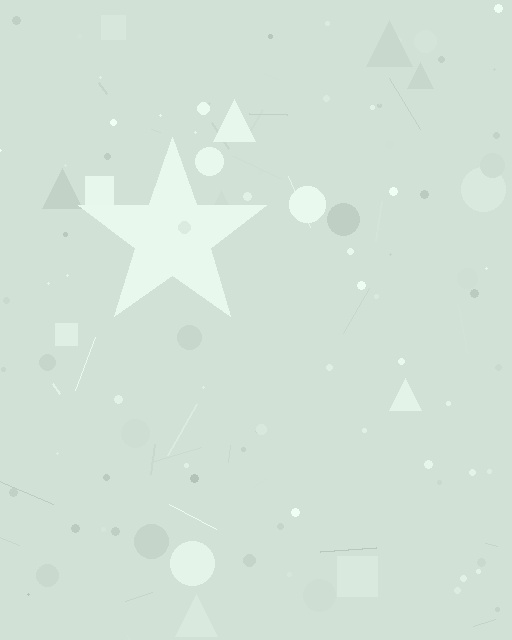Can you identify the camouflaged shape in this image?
The camouflaged shape is a star.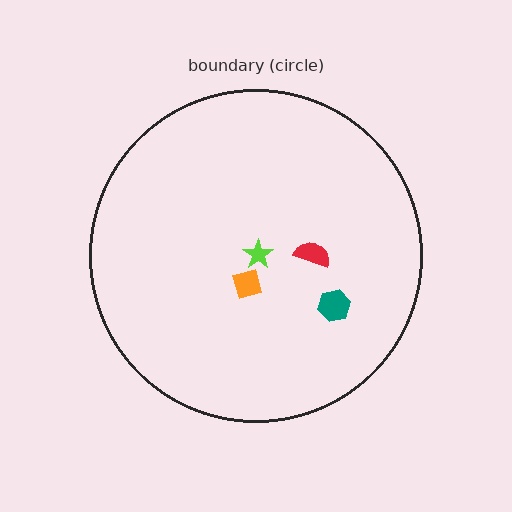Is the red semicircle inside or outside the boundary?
Inside.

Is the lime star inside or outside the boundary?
Inside.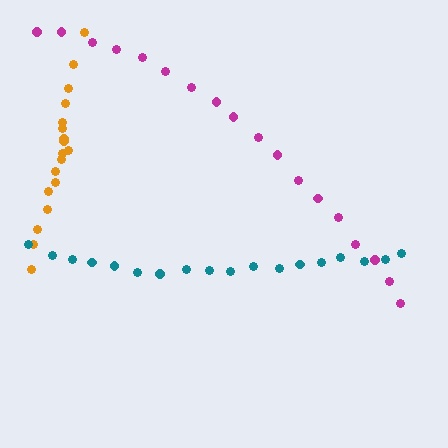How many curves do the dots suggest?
There are 3 distinct paths.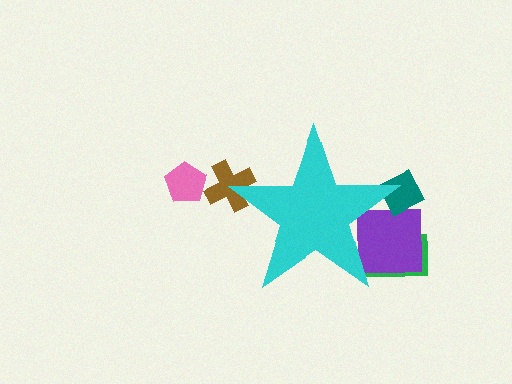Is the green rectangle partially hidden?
Yes, the green rectangle is partially hidden behind the cyan star.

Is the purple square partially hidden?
Yes, the purple square is partially hidden behind the cyan star.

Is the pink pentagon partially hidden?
No, the pink pentagon is fully visible.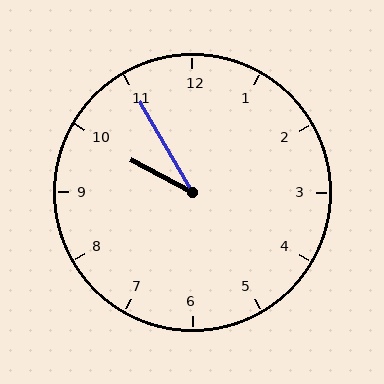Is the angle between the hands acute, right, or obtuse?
It is acute.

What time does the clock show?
9:55.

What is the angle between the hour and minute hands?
Approximately 32 degrees.